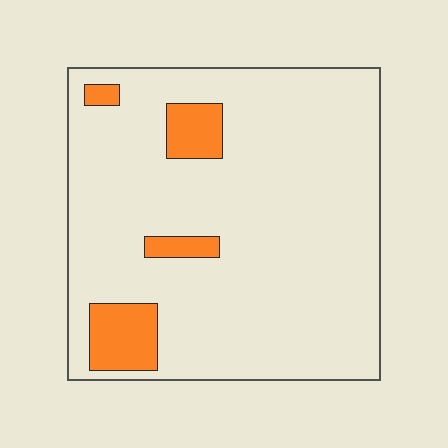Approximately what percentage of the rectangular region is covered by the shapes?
Approximately 10%.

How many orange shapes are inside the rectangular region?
4.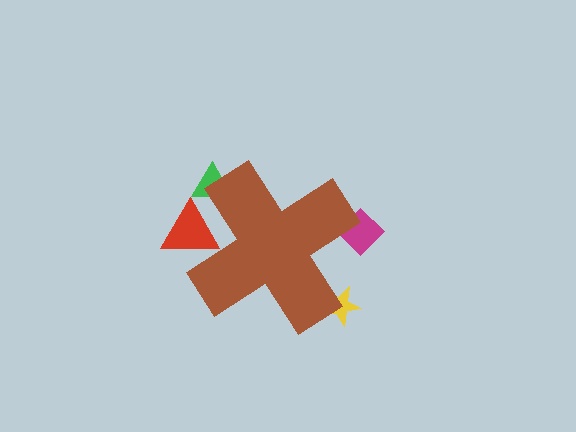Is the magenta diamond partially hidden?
Yes, the magenta diamond is partially hidden behind the brown cross.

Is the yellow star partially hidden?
Yes, the yellow star is partially hidden behind the brown cross.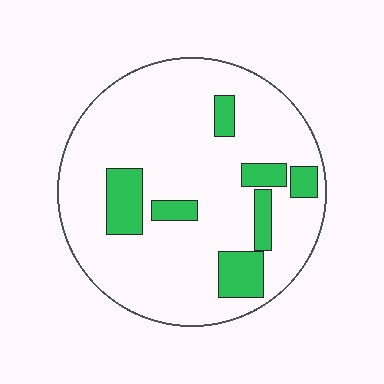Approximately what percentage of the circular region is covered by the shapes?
Approximately 15%.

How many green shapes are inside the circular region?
7.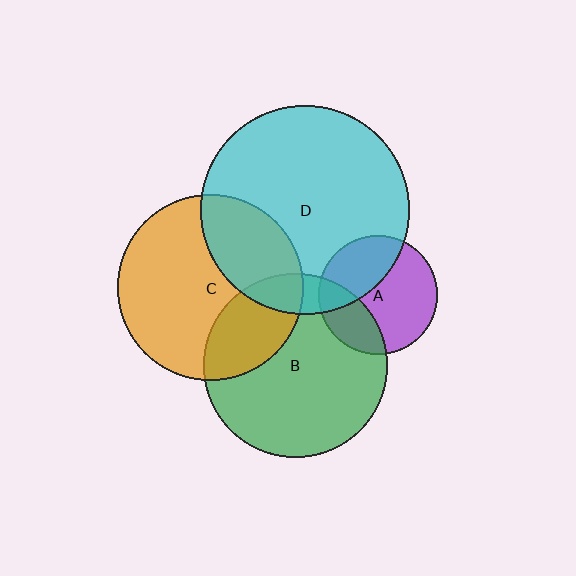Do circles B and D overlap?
Yes.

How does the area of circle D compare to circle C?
Approximately 1.3 times.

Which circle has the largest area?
Circle D (cyan).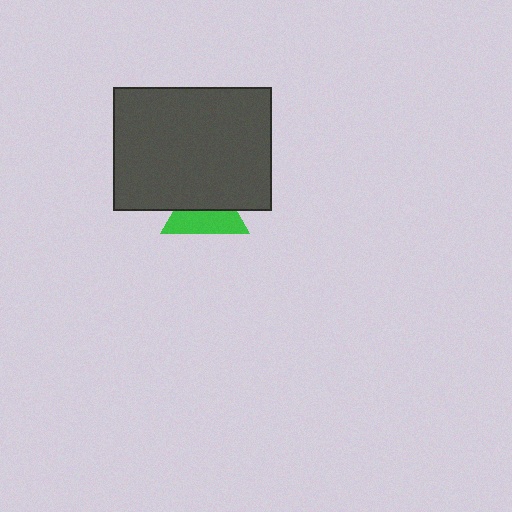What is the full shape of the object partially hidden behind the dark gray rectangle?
The partially hidden object is a green triangle.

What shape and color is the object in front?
The object in front is a dark gray rectangle.